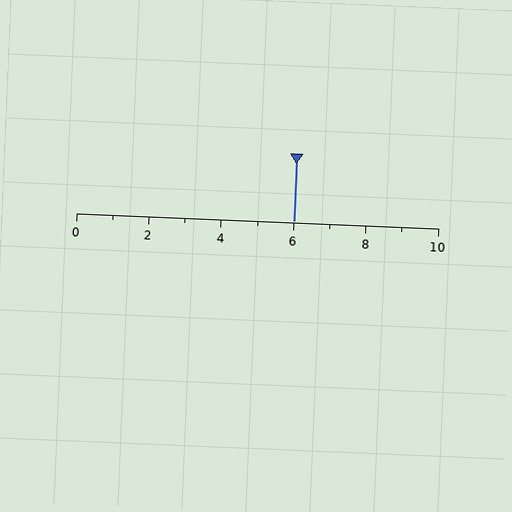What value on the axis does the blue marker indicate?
The marker indicates approximately 6.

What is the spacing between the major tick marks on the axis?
The major ticks are spaced 2 apart.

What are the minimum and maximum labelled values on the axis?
The axis runs from 0 to 10.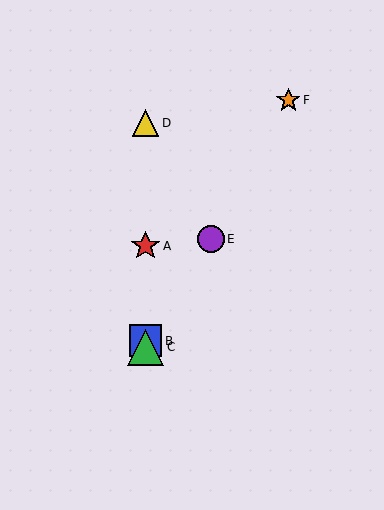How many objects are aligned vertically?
4 objects (A, B, C, D) are aligned vertically.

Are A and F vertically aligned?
No, A is at x≈146 and F is at x≈288.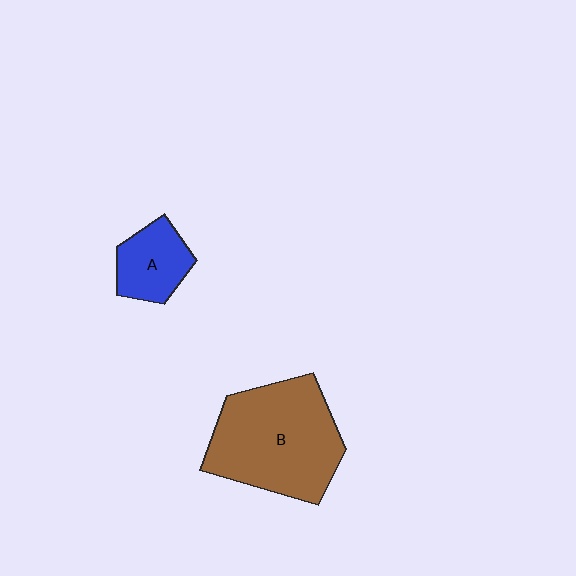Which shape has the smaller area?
Shape A (blue).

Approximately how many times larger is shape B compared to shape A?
Approximately 2.6 times.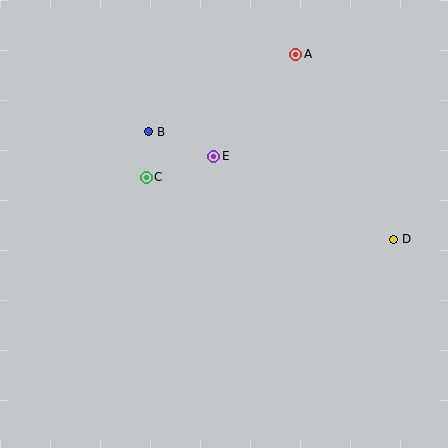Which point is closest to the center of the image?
Point E at (214, 156) is closest to the center.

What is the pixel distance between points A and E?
The distance between A and E is 131 pixels.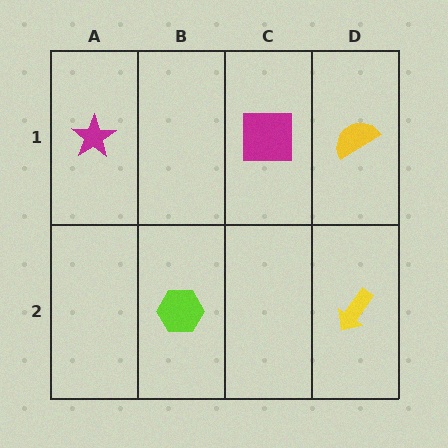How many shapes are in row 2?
2 shapes.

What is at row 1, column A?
A magenta star.